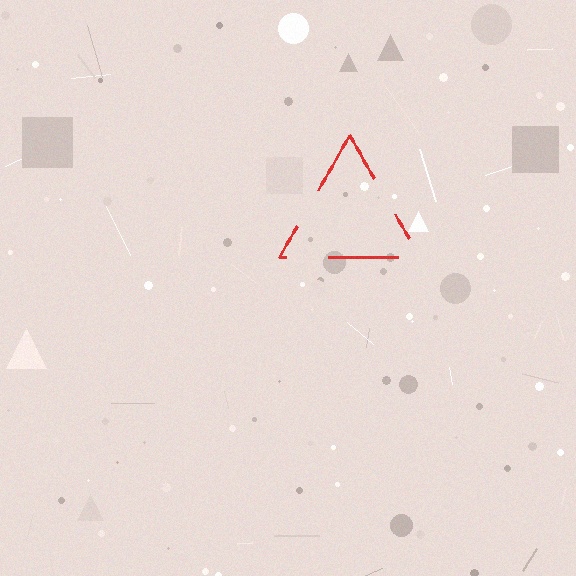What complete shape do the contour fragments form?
The contour fragments form a triangle.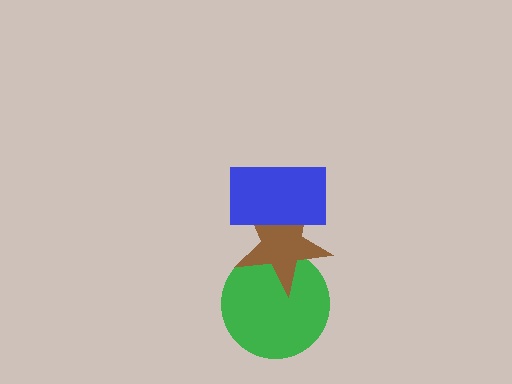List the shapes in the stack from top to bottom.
From top to bottom: the blue rectangle, the brown star, the green circle.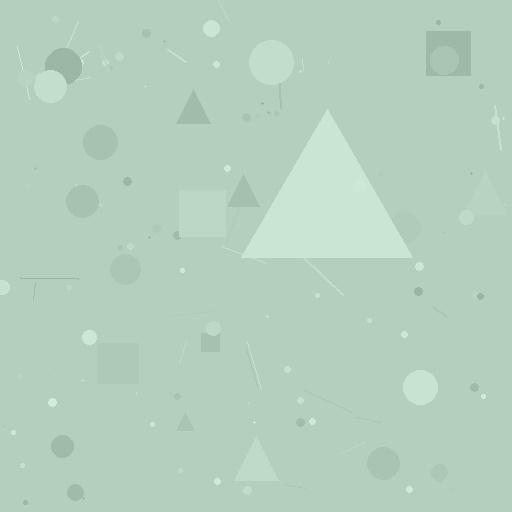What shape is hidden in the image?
A triangle is hidden in the image.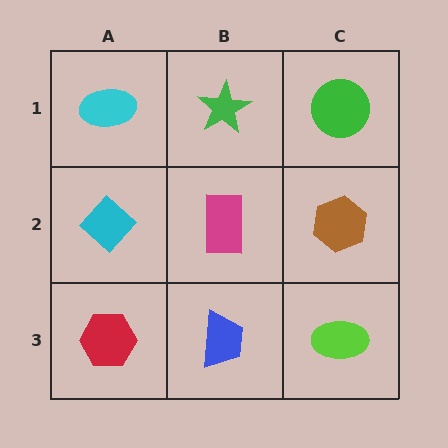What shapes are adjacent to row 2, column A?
A cyan ellipse (row 1, column A), a red hexagon (row 3, column A), a magenta rectangle (row 2, column B).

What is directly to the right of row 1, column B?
A green circle.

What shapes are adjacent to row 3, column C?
A brown hexagon (row 2, column C), a blue trapezoid (row 3, column B).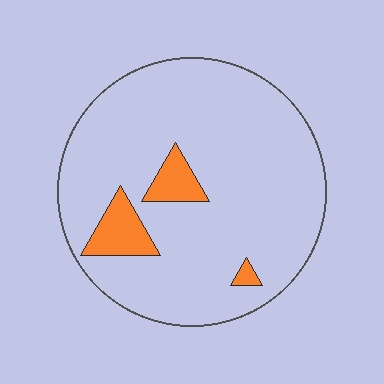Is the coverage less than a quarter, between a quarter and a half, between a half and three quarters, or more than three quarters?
Less than a quarter.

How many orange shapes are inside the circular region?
3.